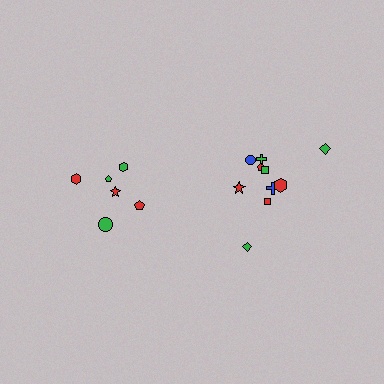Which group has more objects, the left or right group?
The right group.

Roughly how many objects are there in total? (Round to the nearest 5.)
Roughly 15 objects in total.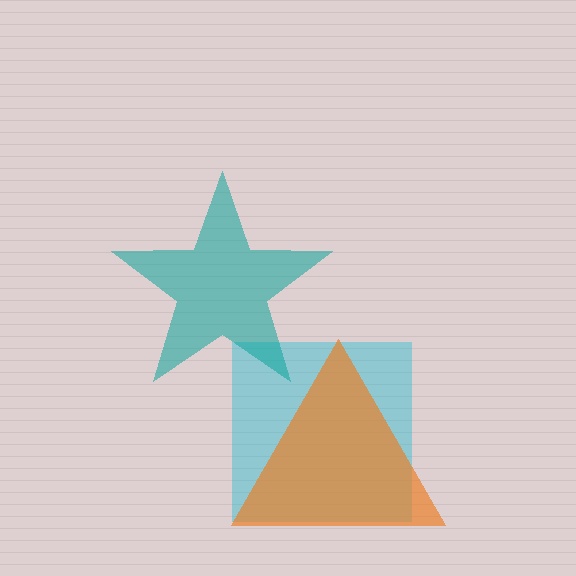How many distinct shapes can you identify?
There are 3 distinct shapes: a cyan square, an orange triangle, a teal star.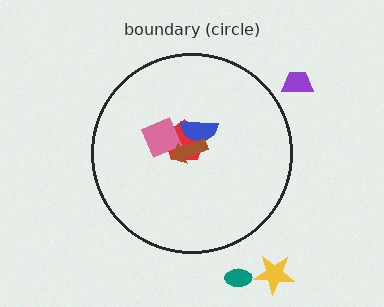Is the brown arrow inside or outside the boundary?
Inside.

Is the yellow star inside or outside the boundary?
Outside.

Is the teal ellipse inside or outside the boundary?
Outside.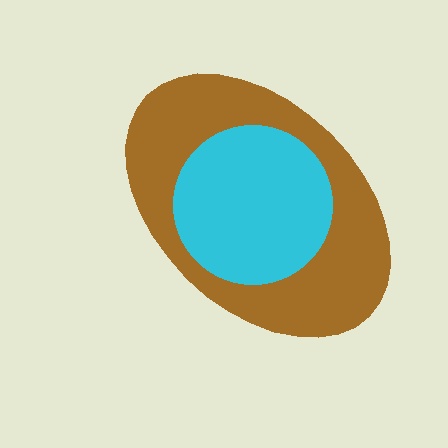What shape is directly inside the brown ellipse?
The cyan circle.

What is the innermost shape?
The cyan circle.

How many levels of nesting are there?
2.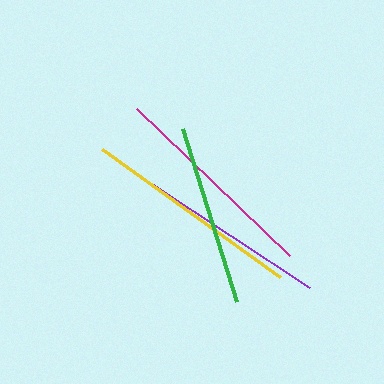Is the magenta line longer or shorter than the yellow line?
The yellow line is longer than the magenta line.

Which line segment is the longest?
The yellow line is the longest at approximately 218 pixels.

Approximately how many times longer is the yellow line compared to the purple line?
The yellow line is approximately 1.2 times the length of the purple line.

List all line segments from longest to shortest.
From longest to shortest: yellow, magenta, purple, green.